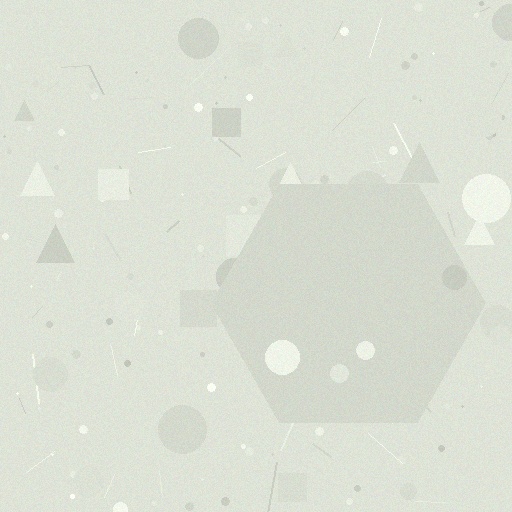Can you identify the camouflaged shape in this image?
The camouflaged shape is a hexagon.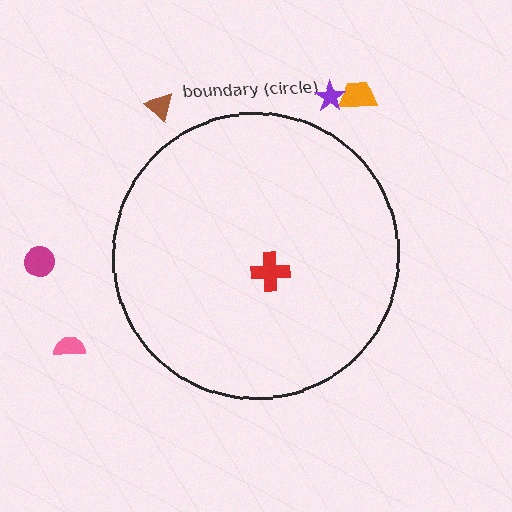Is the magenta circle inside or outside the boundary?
Outside.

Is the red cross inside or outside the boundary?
Inside.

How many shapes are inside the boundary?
1 inside, 5 outside.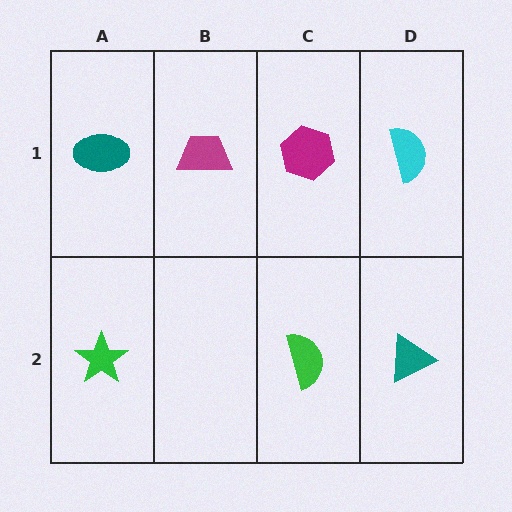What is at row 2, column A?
A green star.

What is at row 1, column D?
A cyan semicircle.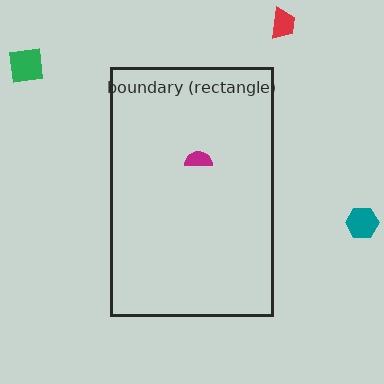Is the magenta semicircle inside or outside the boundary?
Inside.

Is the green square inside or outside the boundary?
Outside.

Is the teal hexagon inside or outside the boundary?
Outside.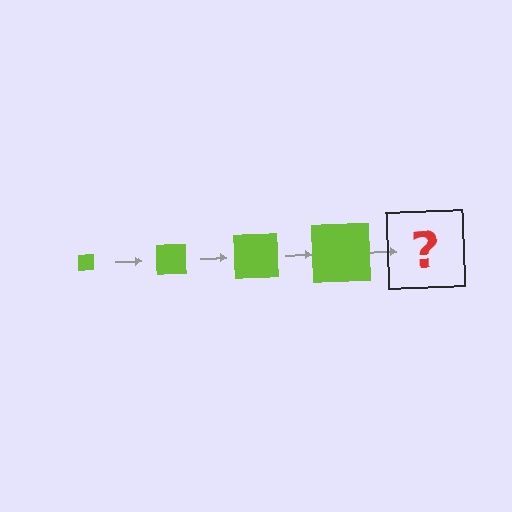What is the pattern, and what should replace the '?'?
The pattern is that the square gets progressively larger each step. The '?' should be a lime square, larger than the previous one.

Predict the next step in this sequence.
The next step is a lime square, larger than the previous one.